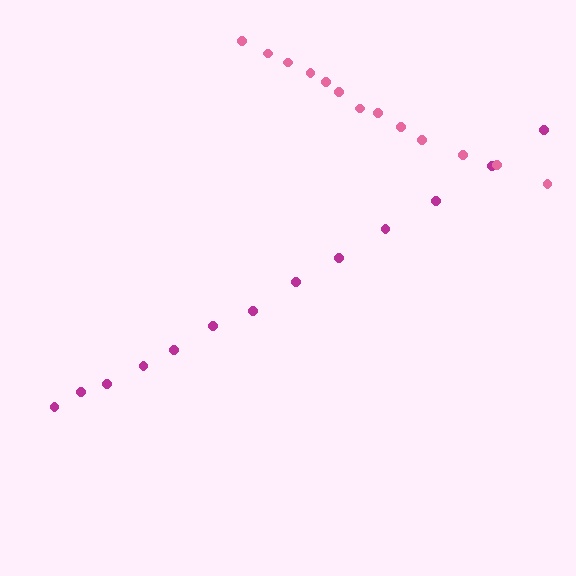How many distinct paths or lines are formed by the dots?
There are 2 distinct paths.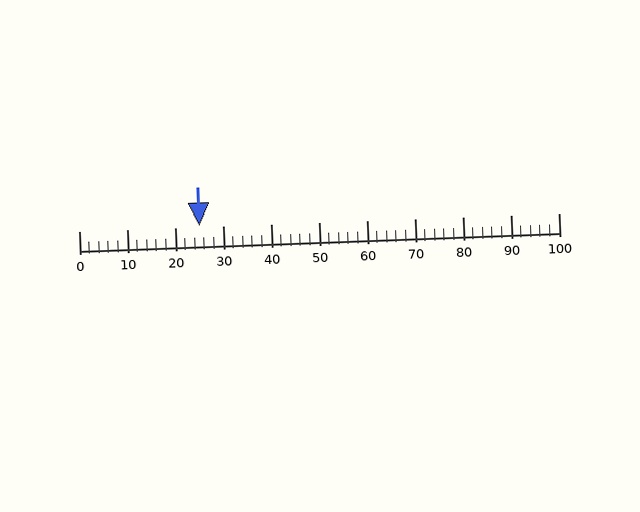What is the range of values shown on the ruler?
The ruler shows values from 0 to 100.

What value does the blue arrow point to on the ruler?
The blue arrow points to approximately 25.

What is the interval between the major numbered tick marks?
The major tick marks are spaced 10 units apart.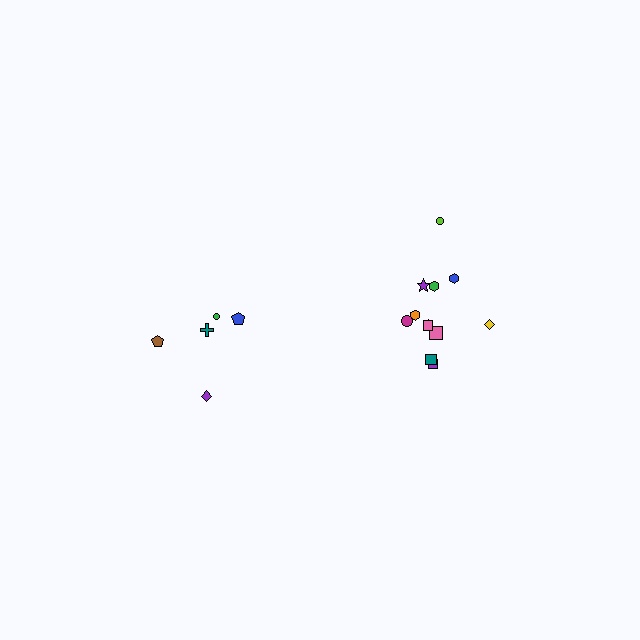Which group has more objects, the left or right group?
The right group.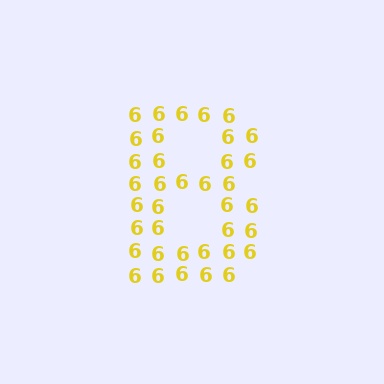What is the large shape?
The large shape is the letter B.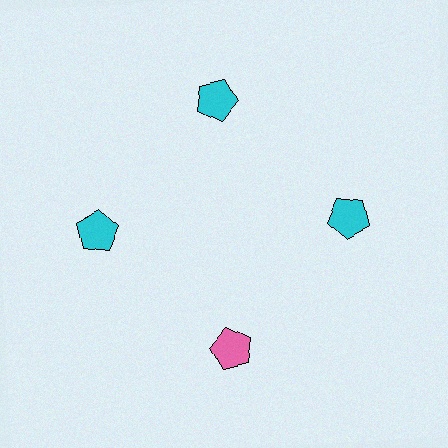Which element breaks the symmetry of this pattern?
The pink pentagon at roughly the 6 o'clock position breaks the symmetry. All other shapes are cyan pentagons.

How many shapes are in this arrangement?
There are 4 shapes arranged in a ring pattern.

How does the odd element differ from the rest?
It has a different color: pink instead of cyan.